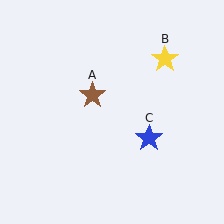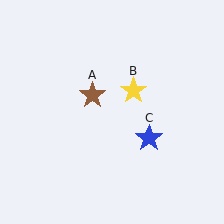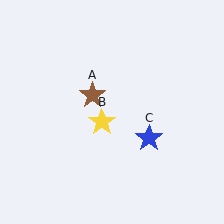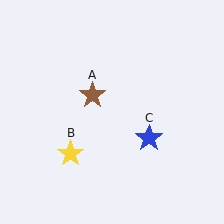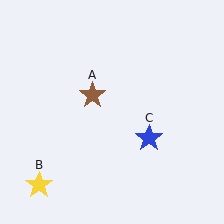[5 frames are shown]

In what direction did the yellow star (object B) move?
The yellow star (object B) moved down and to the left.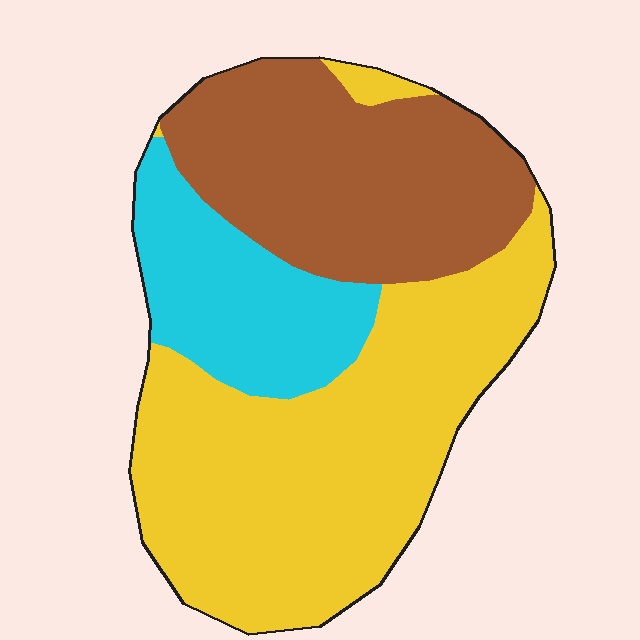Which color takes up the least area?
Cyan, at roughly 20%.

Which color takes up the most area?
Yellow, at roughly 50%.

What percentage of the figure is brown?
Brown covers about 30% of the figure.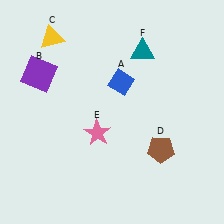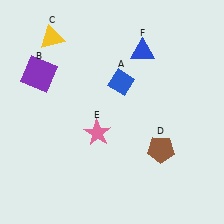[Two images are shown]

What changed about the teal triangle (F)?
In Image 1, F is teal. In Image 2, it changed to blue.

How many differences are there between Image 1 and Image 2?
There is 1 difference between the two images.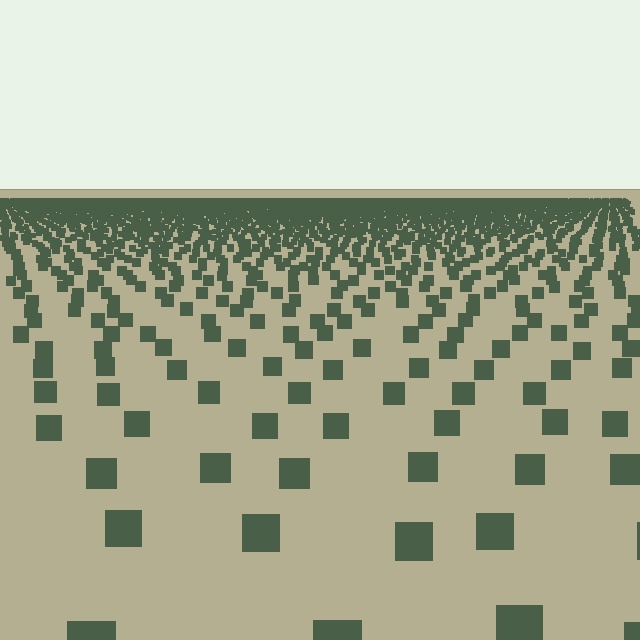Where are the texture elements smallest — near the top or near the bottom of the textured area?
Near the top.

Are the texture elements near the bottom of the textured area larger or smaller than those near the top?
Larger. Near the bottom, elements are closer to the viewer and appear at a bigger on-screen size.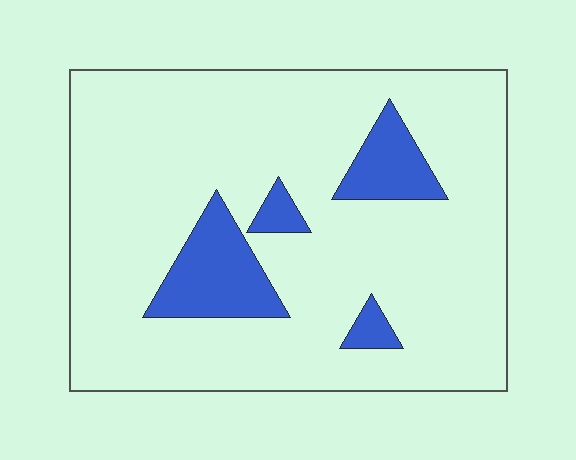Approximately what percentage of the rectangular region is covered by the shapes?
Approximately 15%.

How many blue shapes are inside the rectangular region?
4.